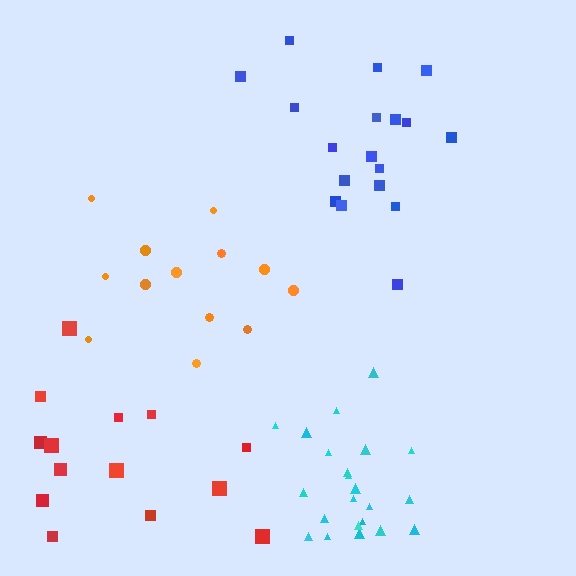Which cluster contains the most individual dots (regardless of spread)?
Cyan (22).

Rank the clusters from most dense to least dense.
cyan, orange, blue, red.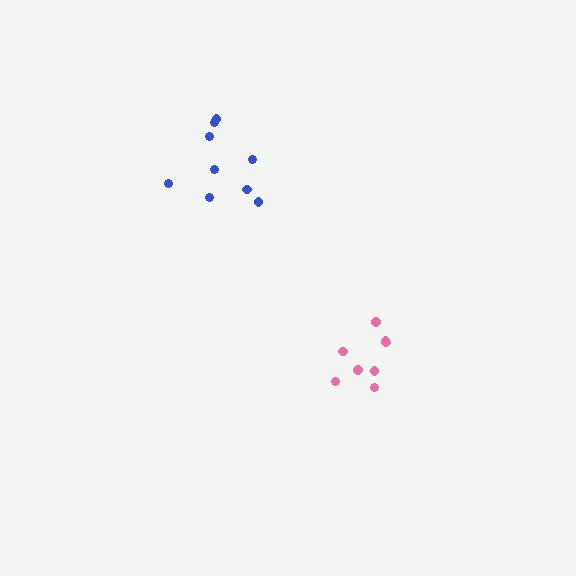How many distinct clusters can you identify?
There are 2 distinct clusters.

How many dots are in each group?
Group 1: 8 dots, Group 2: 9 dots (17 total).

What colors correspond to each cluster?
The clusters are colored: pink, blue.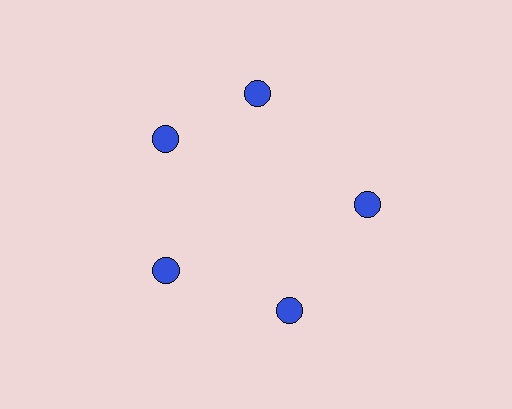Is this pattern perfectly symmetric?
No. The 5 blue circles are arranged in a ring, but one element near the 1 o'clock position is rotated out of alignment along the ring, breaking the 5-fold rotational symmetry.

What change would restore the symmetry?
The symmetry would be restored by rotating it back into even spacing with its neighbors so that all 5 circles sit at equal angles and equal distance from the center.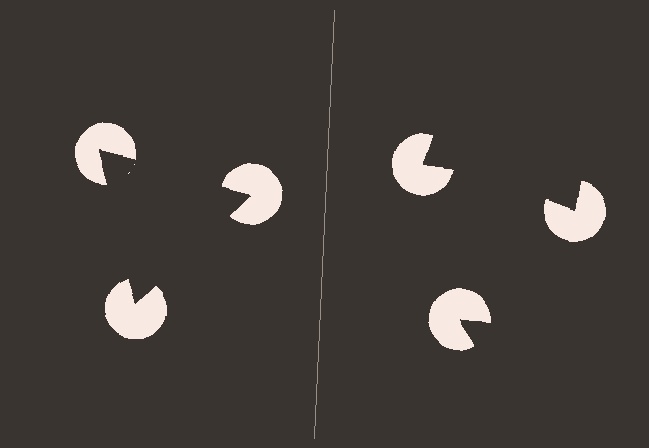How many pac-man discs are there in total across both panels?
6 — 3 on each side.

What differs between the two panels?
The pac-man discs are positioned identically on both sides; only the wedge orientations differ. On the left they align to a triangle; on the right they are misaligned.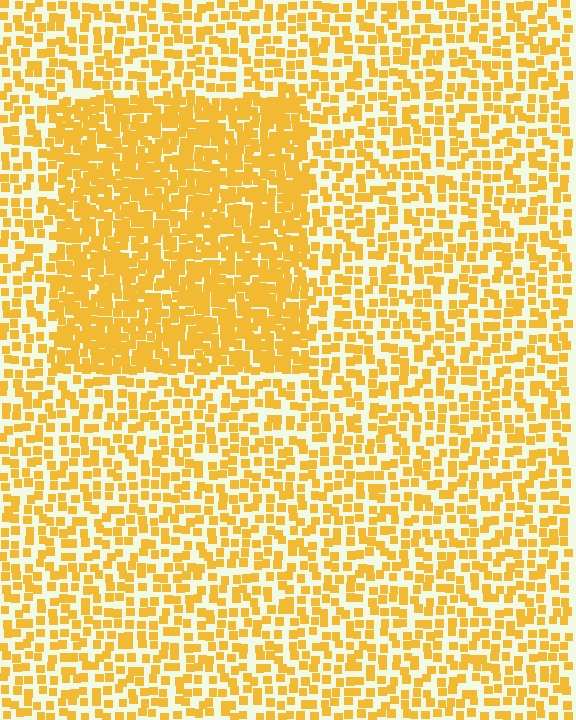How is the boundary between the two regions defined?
The boundary is defined by a change in element density (approximately 2.0x ratio). All elements are the same color, size, and shape.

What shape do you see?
I see a rectangle.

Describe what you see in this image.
The image contains small yellow elements arranged at two different densities. A rectangle-shaped region is visible where the elements are more densely packed than the surrounding area.